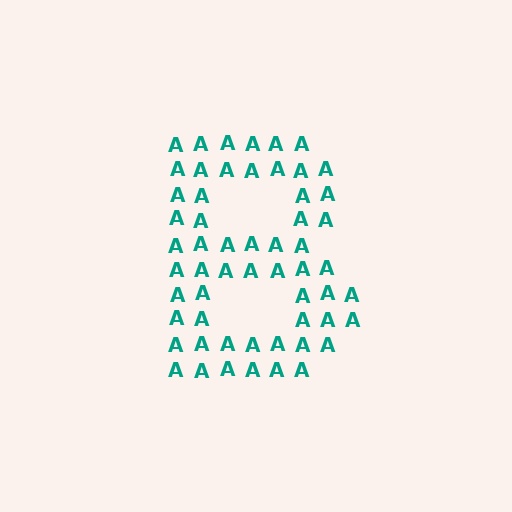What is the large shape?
The large shape is the letter B.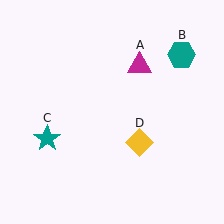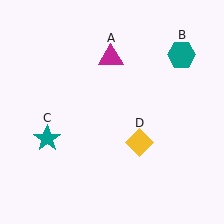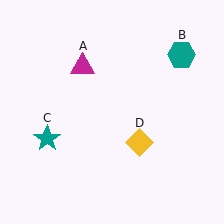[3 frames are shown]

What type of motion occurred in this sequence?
The magenta triangle (object A) rotated counterclockwise around the center of the scene.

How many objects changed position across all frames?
1 object changed position: magenta triangle (object A).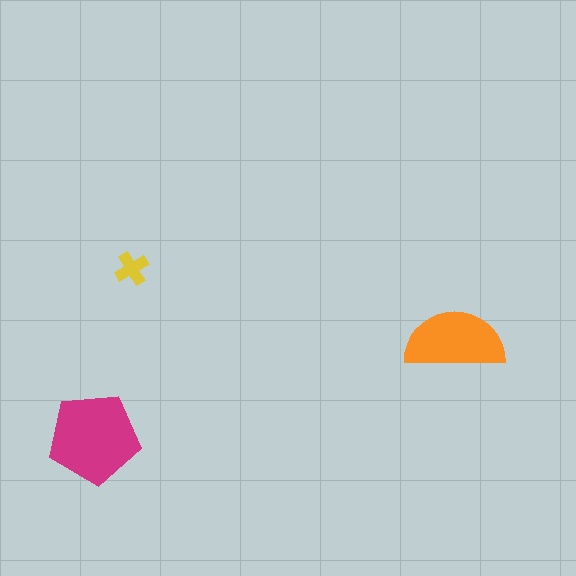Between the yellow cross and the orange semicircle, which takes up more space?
The orange semicircle.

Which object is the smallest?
The yellow cross.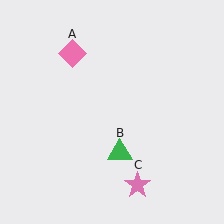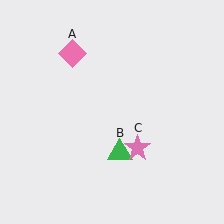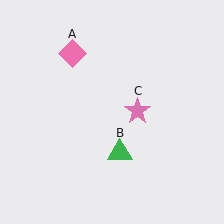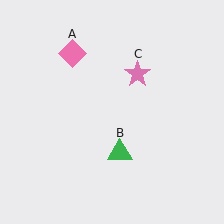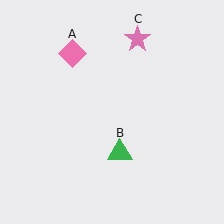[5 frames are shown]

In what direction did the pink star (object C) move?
The pink star (object C) moved up.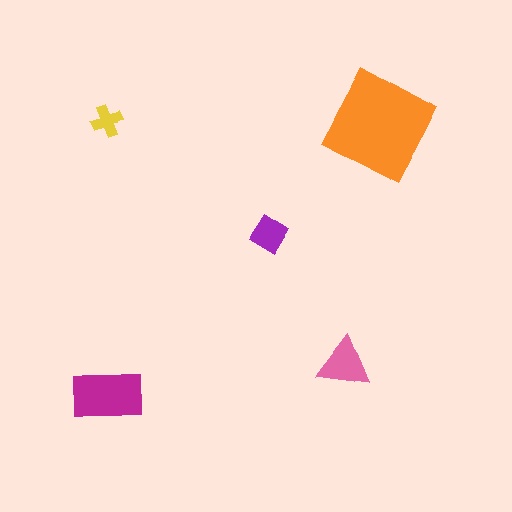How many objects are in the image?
There are 5 objects in the image.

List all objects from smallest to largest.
The yellow cross, the purple diamond, the pink triangle, the magenta rectangle, the orange square.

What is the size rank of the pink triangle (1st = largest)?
3rd.